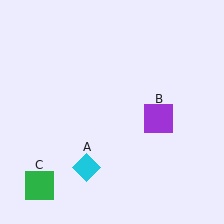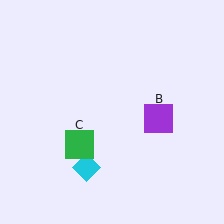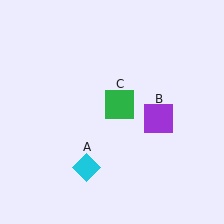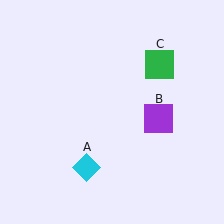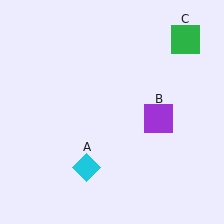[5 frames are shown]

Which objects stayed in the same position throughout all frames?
Cyan diamond (object A) and purple square (object B) remained stationary.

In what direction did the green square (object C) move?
The green square (object C) moved up and to the right.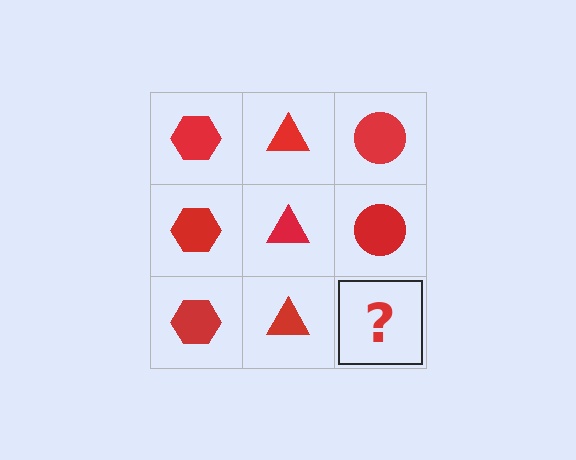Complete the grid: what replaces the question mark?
The question mark should be replaced with a red circle.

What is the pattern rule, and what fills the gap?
The rule is that each column has a consistent shape. The gap should be filled with a red circle.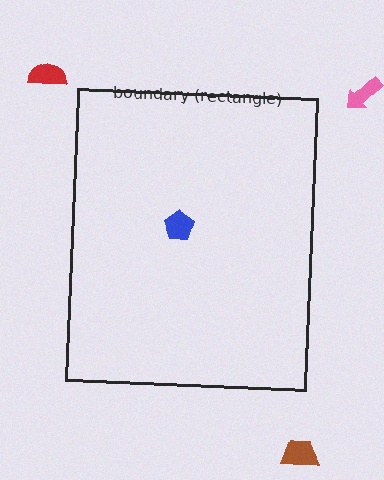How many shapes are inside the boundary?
1 inside, 3 outside.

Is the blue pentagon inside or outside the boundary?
Inside.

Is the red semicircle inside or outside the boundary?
Outside.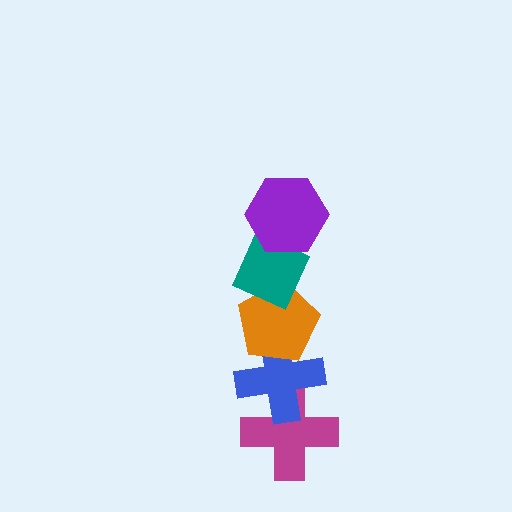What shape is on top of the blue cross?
The orange pentagon is on top of the blue cross.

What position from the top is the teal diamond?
The teal diamond is 2nd from the top.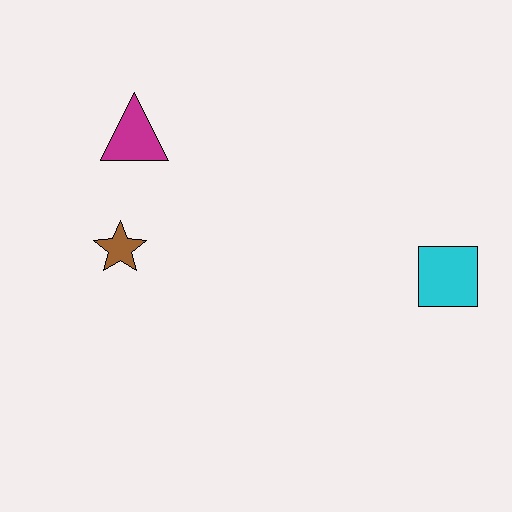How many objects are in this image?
There are 3 objects.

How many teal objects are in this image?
There are no teal objects.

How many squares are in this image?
There is 1 square.